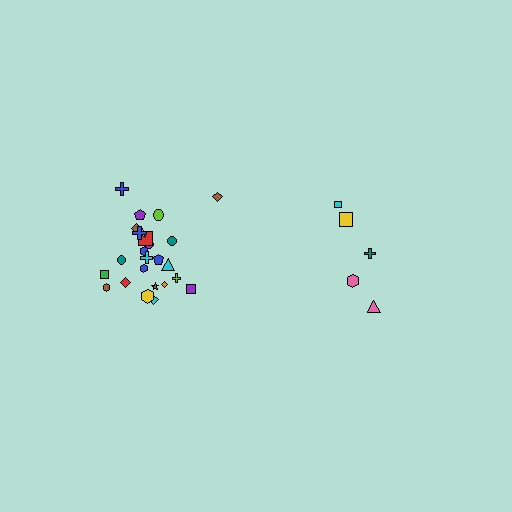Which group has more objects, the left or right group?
The left group.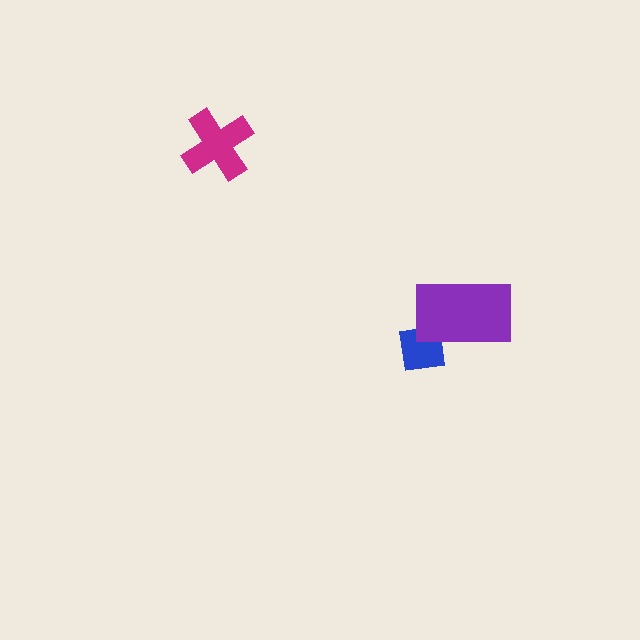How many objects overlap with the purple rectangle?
1 object overlaps with the purple rectangle.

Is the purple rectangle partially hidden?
No, no other shape covers it.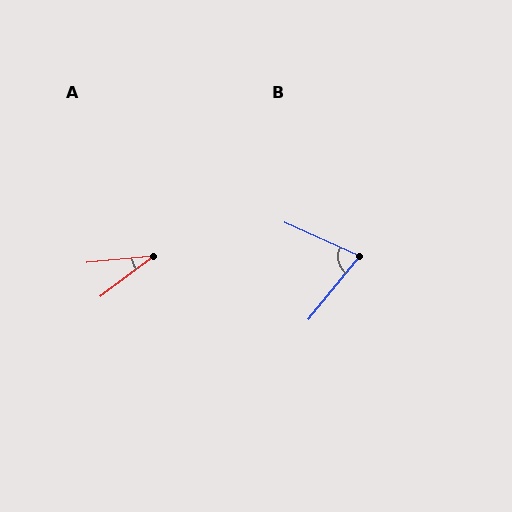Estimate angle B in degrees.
Approximately 76 degrees.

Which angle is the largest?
B, at approximately 76 degrees.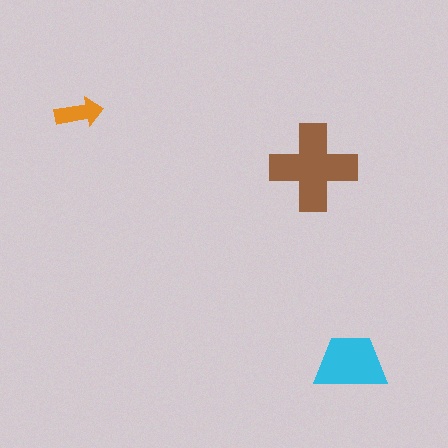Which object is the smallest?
The orange arrow.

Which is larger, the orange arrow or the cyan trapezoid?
The cyan trapezoid.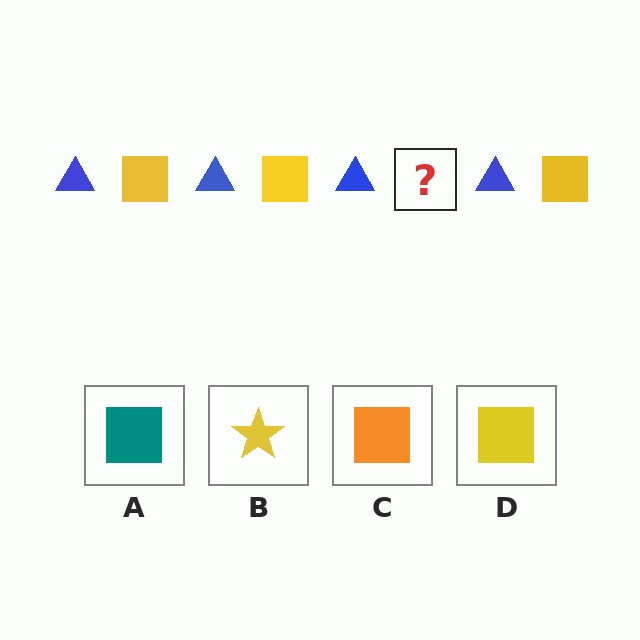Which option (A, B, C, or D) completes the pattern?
D.